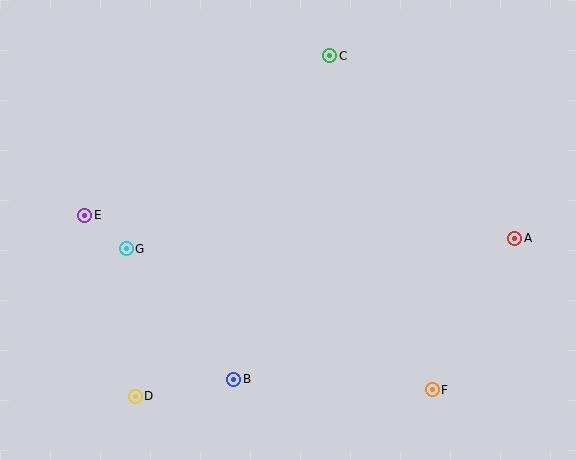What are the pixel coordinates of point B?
Point B is at (234, 379).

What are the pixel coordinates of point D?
Point D is at (135, 396).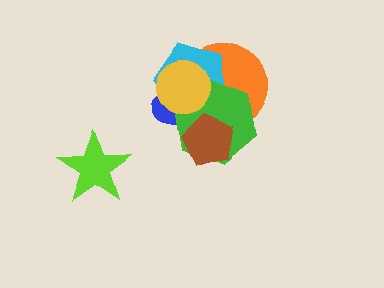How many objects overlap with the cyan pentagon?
4 objects overlap with the cyan pentagon.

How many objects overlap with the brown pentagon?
3 objects overlap with the brown pentagon.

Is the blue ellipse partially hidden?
Yes, it is partially covered by another shape.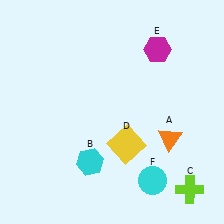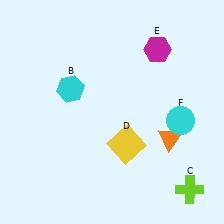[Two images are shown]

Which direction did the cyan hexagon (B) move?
The cyan hexagon (B) moved up.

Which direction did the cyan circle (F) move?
The cyan circle (F) moved up.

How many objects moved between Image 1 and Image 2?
2 objects moved between the two images.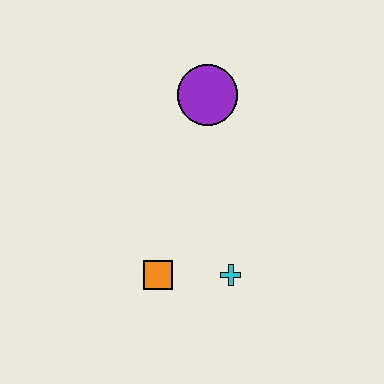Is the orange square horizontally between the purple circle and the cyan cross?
No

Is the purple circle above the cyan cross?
Yes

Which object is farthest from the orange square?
The purple circle is farthest from the orange square.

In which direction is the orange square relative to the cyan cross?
The orange square is to the left of the cyan cross.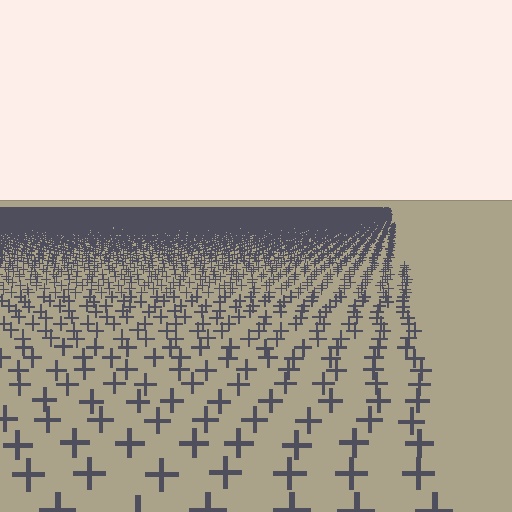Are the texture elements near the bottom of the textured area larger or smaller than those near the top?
Larger. Near the bottom, elements are closer to the viewer and appear at a bigger on-screen size.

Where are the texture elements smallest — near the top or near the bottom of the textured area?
Near the top.